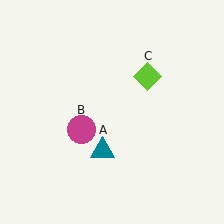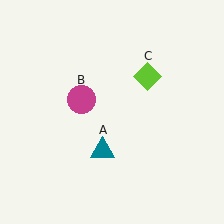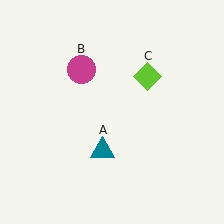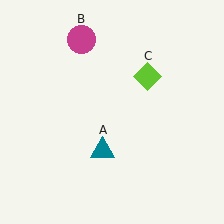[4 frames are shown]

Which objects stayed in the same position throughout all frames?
Teal triangle (object A) and lime diamond (object C) remained stationary.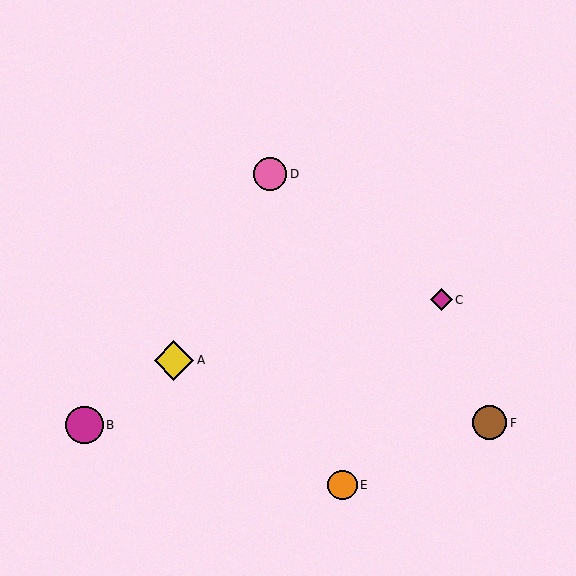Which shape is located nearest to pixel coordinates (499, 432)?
The brown circle (labeled F) at (490, 423) is nearest to that location.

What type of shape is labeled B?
Shape B is a magenta circle.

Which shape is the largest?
The yellow diamond (labeled A) is the largest.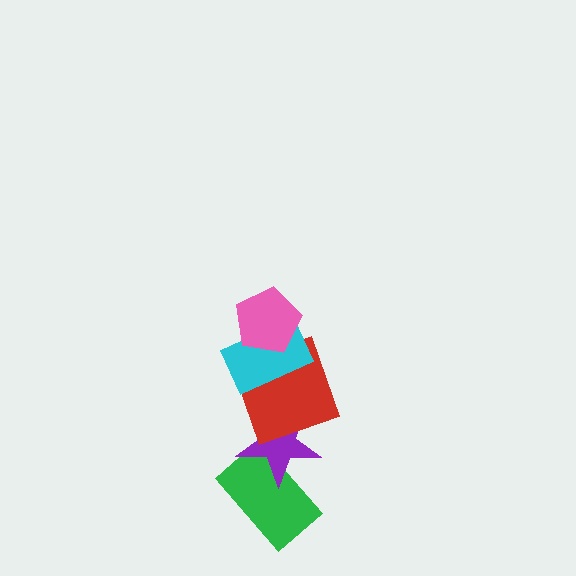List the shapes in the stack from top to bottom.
From top to bottom: the pink pentagon, the cyan rectangle, the red square, the purple star, the green rectangle.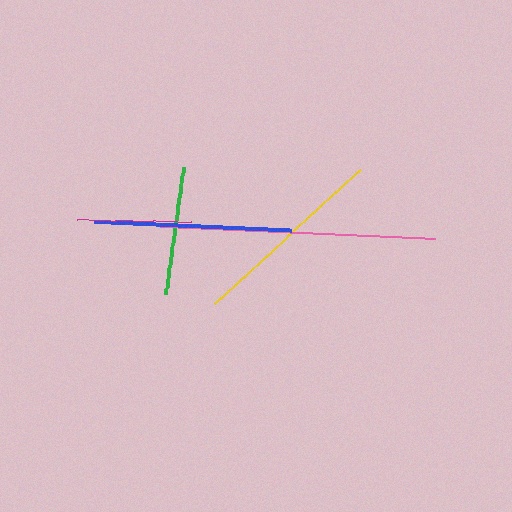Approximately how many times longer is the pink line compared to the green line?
The pink line is approximately 2.1 times the length of the green line.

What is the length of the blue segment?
The blue segment is approximately 197 pixels long.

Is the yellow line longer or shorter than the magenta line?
The yellow line is longer than the magenta line.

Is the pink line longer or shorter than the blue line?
The pink line is longer than the blue line.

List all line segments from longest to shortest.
From longest to shortest: pink, yellow, blue, green, magenta.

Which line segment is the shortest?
The magenta line is the shortest at approximately 114 pixels.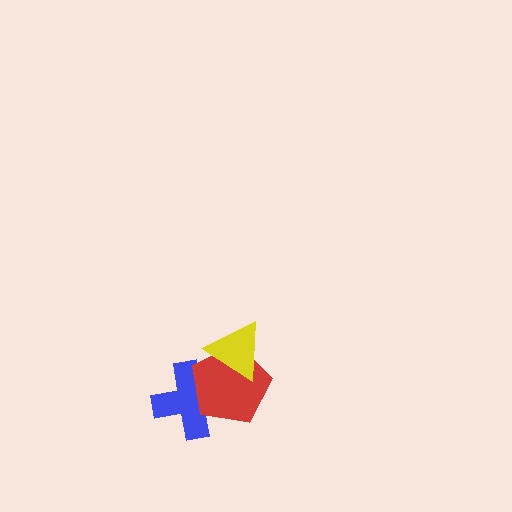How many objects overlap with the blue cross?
1 object overlaps with the blue cross.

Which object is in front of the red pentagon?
The yellow triangle is in front of the red pentagon.